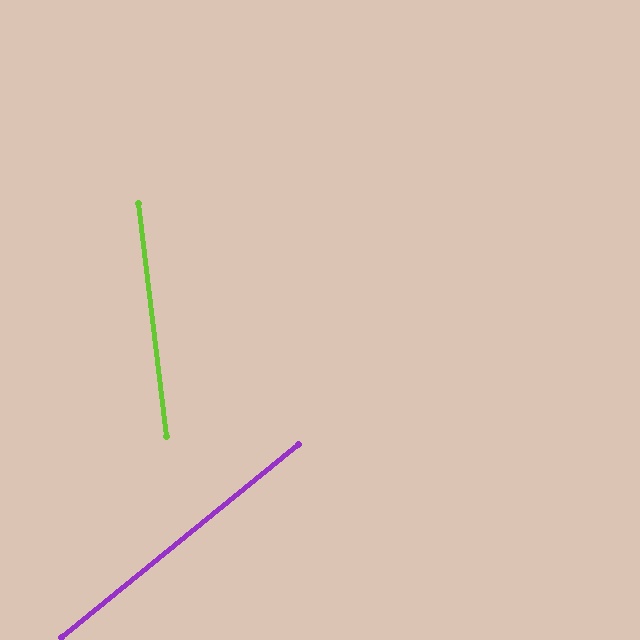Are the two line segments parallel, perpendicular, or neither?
Neither parallel nor perpendicular — they differ by about 58°.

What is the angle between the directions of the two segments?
Approximately 58 degrees.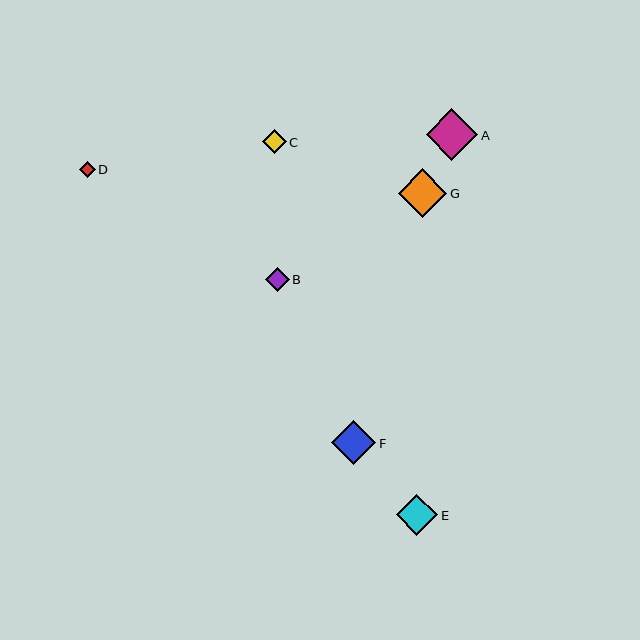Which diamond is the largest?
Diamond A is the largest with a size of approximately 51 pixels.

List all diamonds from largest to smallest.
From largest to smallest: A, G, F, E, C, B, D.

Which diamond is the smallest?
Diamond D is the smallest with a size of approximately 16 pixels.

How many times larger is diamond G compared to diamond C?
Diamond G is approximately 2.0 times the size of diamond C.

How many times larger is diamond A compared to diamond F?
Diamond A is approximately 1.2 times the size of diamond F.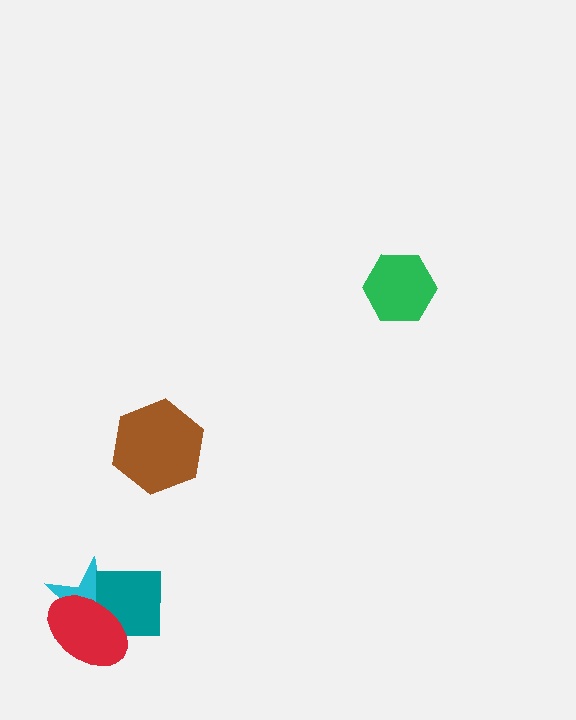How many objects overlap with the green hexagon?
0 objects overlap with the green hexagon.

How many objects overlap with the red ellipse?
2 objects overlap with the red ellipse.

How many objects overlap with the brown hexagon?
0 objects overlap with the brown hexagon.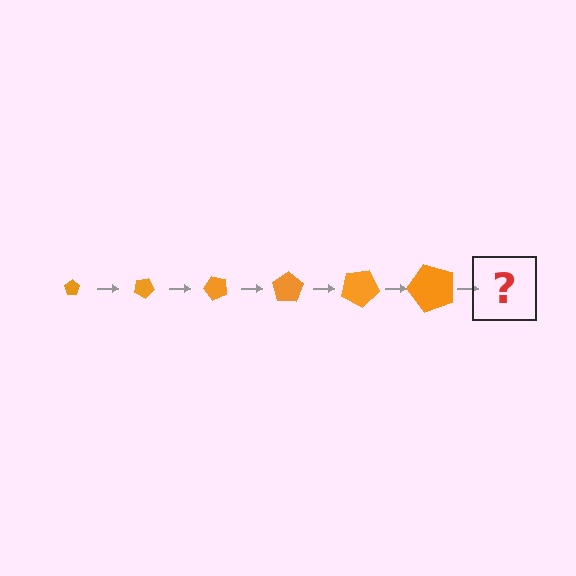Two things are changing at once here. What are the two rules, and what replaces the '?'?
The two rules are that the pentagon grows larger each step and it rotates 25 degrees each step. The '?' should be a pentagon, larger than the previous one and rotated 150 degrees from the start.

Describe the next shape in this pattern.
It should be a pentagon, larger than the previous one and rotated 150 degrees from the start.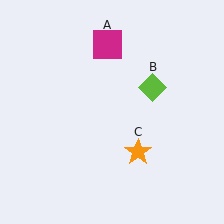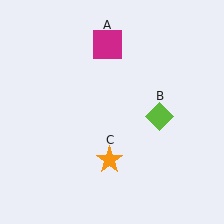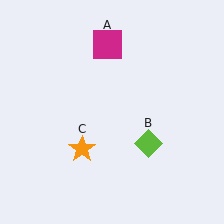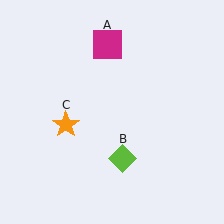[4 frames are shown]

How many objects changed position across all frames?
2 objects changed position: lime diamond (object B), orange star (object C).